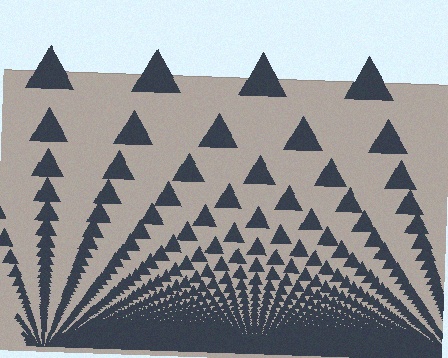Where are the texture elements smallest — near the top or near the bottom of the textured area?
Near the bottom.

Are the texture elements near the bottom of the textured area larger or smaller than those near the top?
Smaller. The gradient is inverted — elements near the bottom are smaller and denser.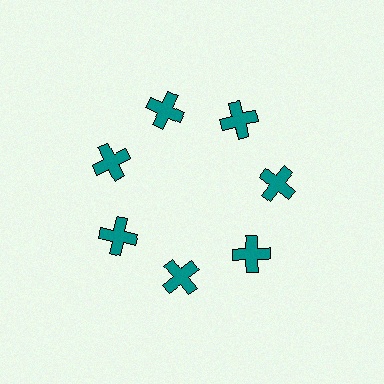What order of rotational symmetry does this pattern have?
This pattern has 7-fold rotational symmetry.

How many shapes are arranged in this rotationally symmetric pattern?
There are 7 shapes, arranged in 7 groups of 1.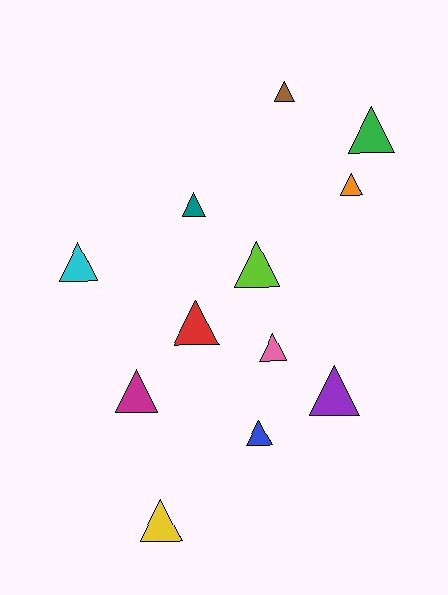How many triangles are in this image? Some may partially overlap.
There are 12 triangles.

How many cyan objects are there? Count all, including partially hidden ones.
There is 1 cyan object.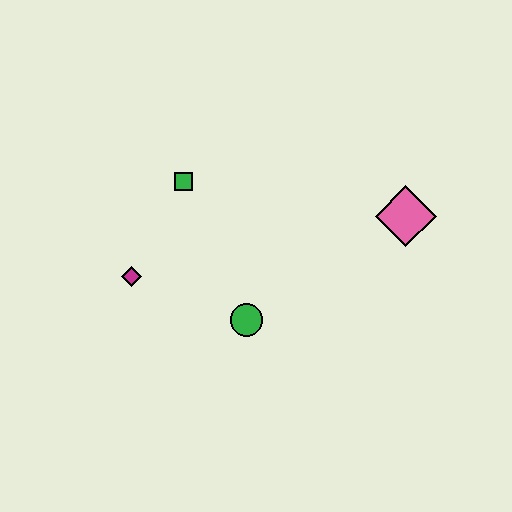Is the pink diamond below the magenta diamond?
No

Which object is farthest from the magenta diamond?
The pink diamond is farthest from the magenta diamond.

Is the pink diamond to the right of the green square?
Yes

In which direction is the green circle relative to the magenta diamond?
The green circle is to the right of the magenta diamond.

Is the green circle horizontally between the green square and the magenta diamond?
No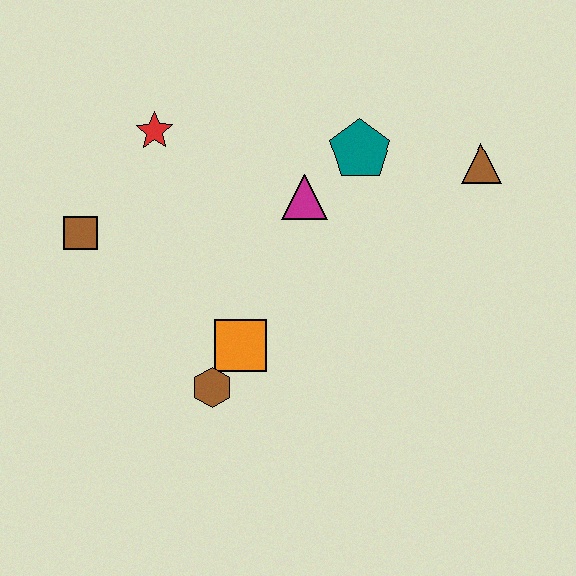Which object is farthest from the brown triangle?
The brown square is farthest from the brown triangle.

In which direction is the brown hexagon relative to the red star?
The brown hexagon is below the red star.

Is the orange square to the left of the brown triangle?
Yes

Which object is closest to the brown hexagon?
The orange square is closest to the brown hexagon.